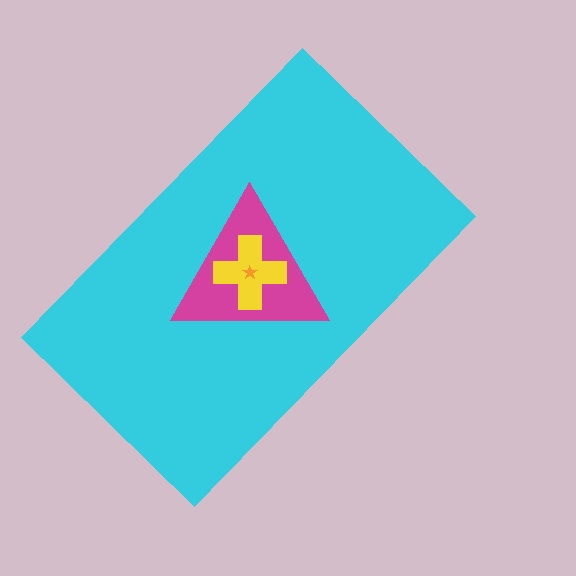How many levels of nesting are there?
4.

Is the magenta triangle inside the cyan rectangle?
Yes.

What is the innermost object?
The orange star.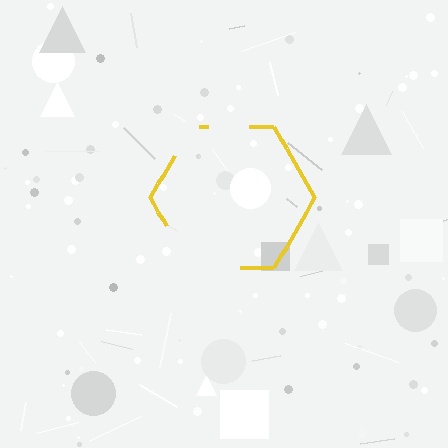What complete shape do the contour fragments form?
The contour fragments form a hexagon.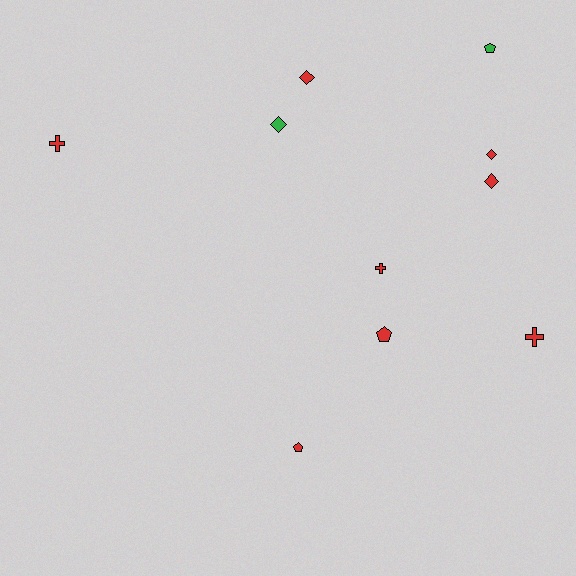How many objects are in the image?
There are 10 objects.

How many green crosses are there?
There are no green crosses.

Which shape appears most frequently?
Diamond, with 4 objects.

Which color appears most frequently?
Red, with 8 objects.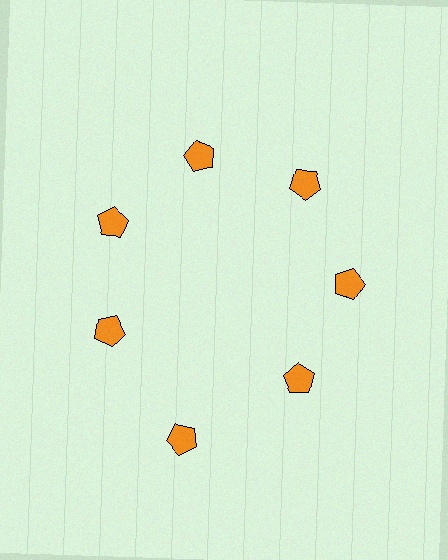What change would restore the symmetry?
The symmetry would be restored by moving it inward, back onto the ring so that all 7 pentagons sit at equal angles and equal distance from the center.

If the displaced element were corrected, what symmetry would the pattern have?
It would have 7-fold rotational symmetry — the pattern would map onto itself every 51 degrees.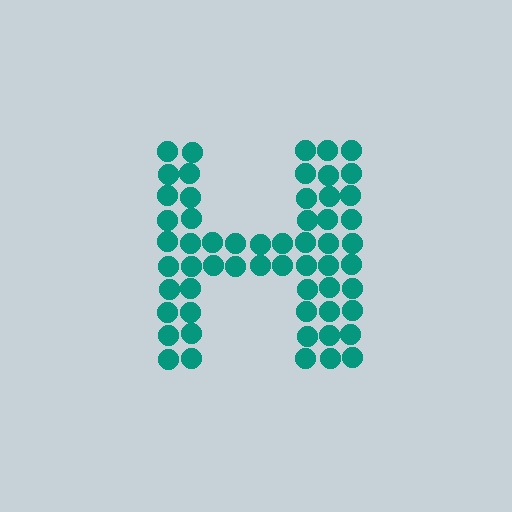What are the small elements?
The small elements are circles.